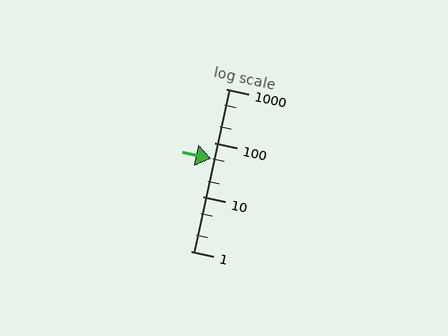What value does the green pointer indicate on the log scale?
The pointer indicates approximately 52.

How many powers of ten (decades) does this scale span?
The scale spans 3 decades, from 1 to 1000.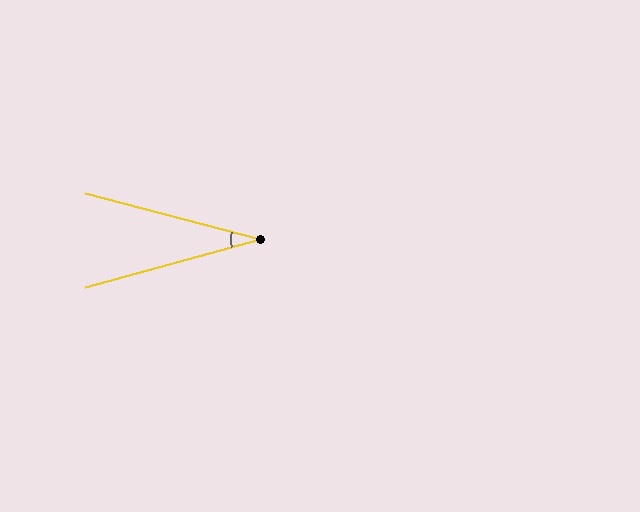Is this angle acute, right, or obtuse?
It is acute.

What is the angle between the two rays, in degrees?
Approximately 30 degrees.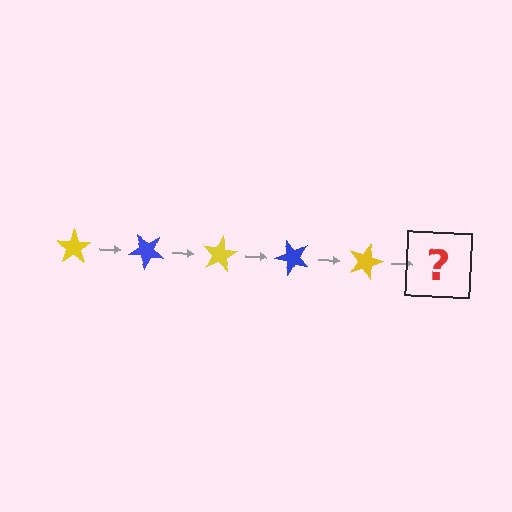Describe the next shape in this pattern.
It should be a blue star, rotated 200 degrees from the start.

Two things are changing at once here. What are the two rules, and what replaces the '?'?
The two rules are that it rotates 40 degrees each step and the color cycles through yellow and blue. The '?' should be a blue star, rotated 200 degrees from the start.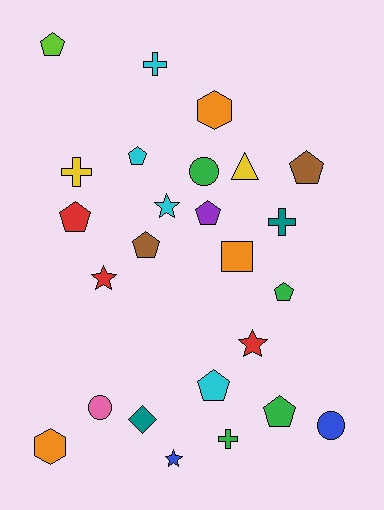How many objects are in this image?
There are 25 objects.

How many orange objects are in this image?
There are 3 orange objects.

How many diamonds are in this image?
There is 1 diamond.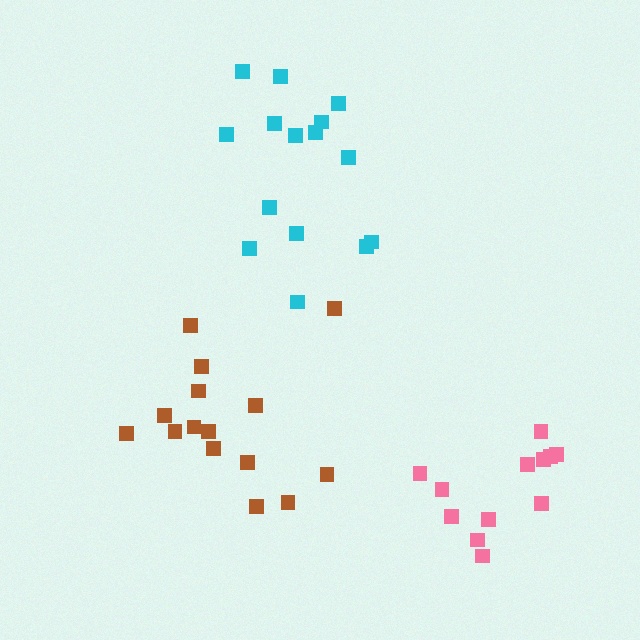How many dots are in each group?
Group 1: 15 dots, Group 2: 12 dots, Group 3: 15 dots (42 total).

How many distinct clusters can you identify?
There are 3 distinct clusters.